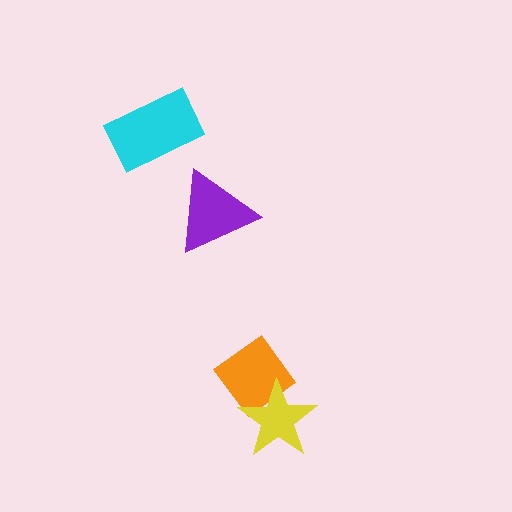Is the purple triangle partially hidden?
No, no other shape covers it.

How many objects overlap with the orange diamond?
1 object overlaps with the orange diamond.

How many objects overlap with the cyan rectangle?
0 objects overlap with the cyan rectangle.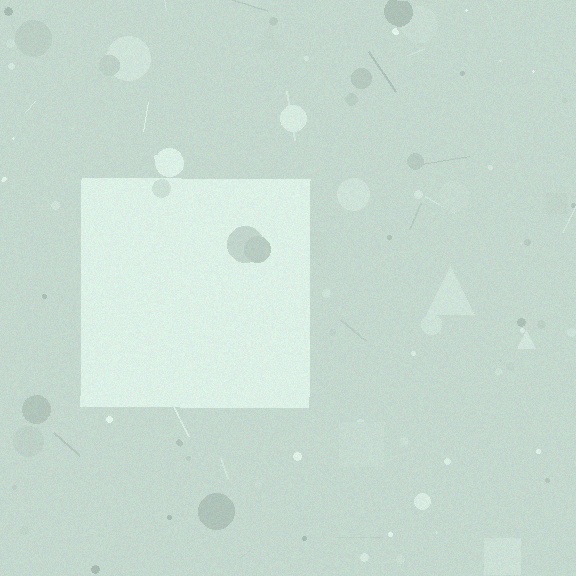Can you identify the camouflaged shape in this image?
The camouflaged shape is a square.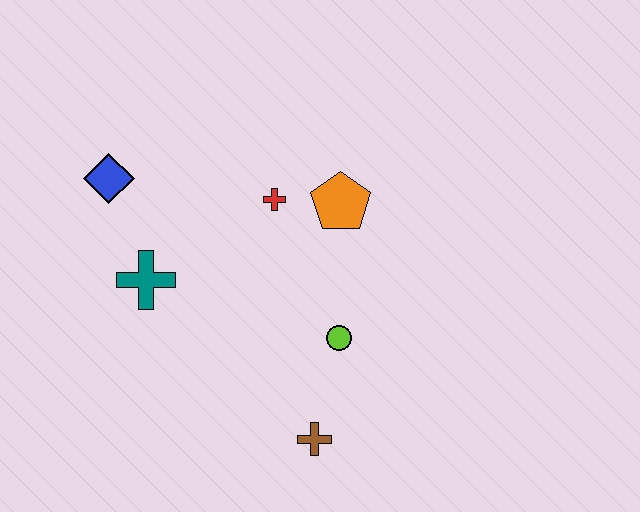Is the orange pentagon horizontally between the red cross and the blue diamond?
No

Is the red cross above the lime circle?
Yes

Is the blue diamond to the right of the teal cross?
No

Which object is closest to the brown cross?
The lime circle is closest to the brown cross.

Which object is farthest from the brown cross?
The blue diamond is farthest from the brown cross.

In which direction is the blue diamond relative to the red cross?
The blue diamond is to the left of the red cross.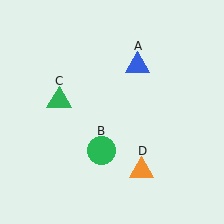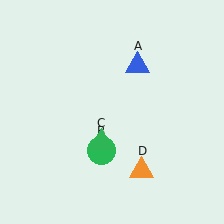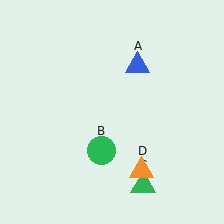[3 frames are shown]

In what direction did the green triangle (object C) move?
The green triangle (object C) moved down and to the right.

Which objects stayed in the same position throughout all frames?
Blue triangle (object A) and green circle (object B) and orange triangle (object D) remained stationary.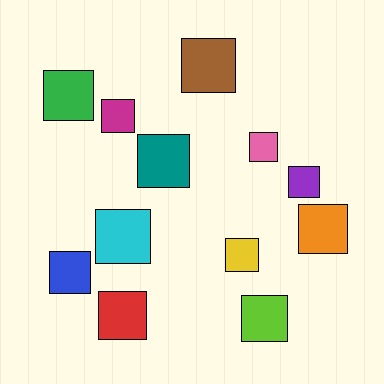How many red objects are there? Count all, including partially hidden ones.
There is 1 red object.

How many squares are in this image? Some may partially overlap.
There are 12 squares.